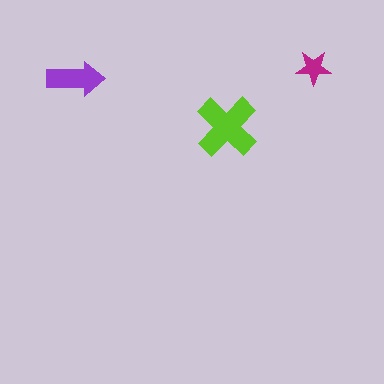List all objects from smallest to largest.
The magenta star, the purple arrow, the lime cross.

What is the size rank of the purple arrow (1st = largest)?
2nd.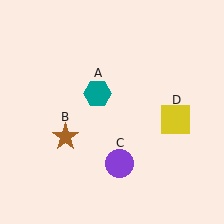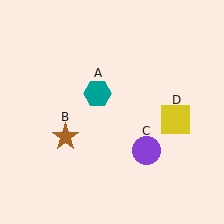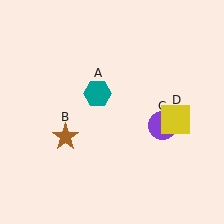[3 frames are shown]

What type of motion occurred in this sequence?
The purple circle (object C) rotated counterclockwise around the center of the scene.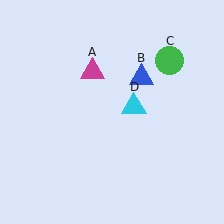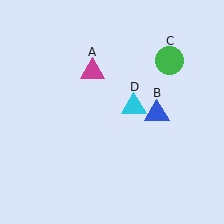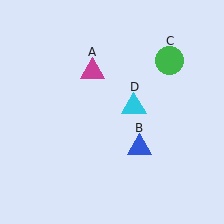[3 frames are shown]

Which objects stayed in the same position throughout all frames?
Magenta triangle (object A) and green circle (object C) and cyan triangle (object D) remained stationary.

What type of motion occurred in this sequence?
The blue triangle (object B) rotated clockwise around the center of the scene.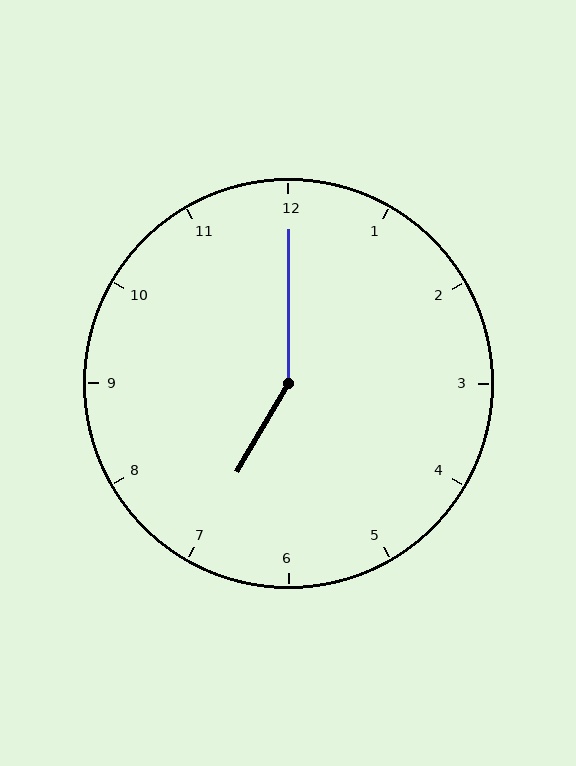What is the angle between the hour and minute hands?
Approximately 150 degrees.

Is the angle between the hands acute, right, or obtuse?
It is obtuse.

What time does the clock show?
7:00.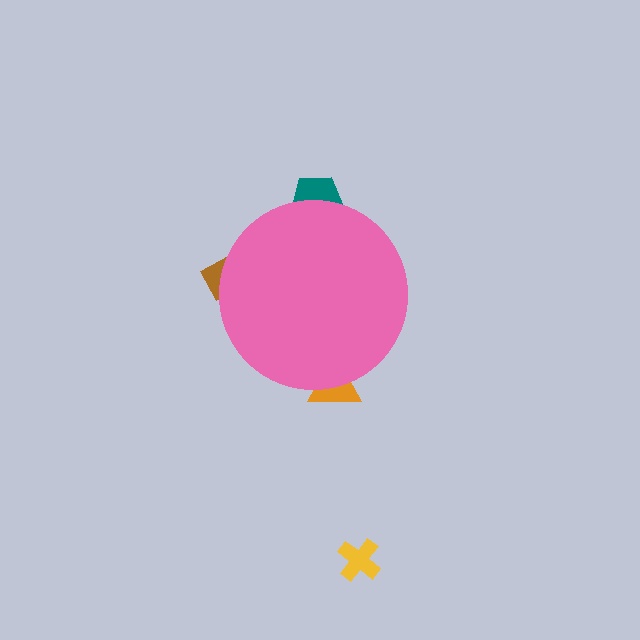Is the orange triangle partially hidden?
Yes, the orange triangle is partially hidden behind the pink circle.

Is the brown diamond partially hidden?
Yes, the brown diamond is partially hidden behind the pink circle.